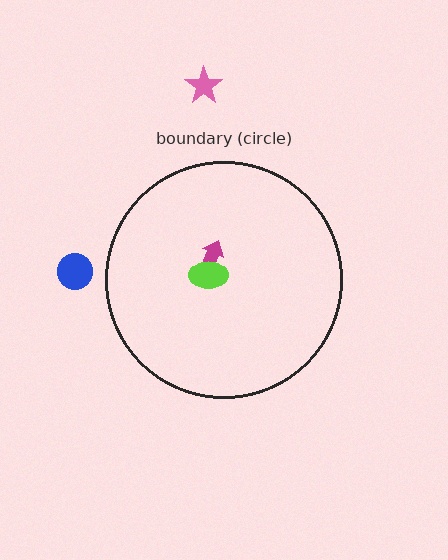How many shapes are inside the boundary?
2 inside, 2 outside.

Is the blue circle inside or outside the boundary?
Outside.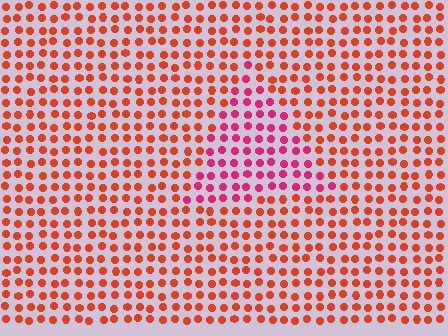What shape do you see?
I see a triangle.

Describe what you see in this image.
The image is filled with small red elements in a uniform arrangement. A triangle-shaped region is visible where the elements are tinted to a slightly different hue, forming a subtle color boundary.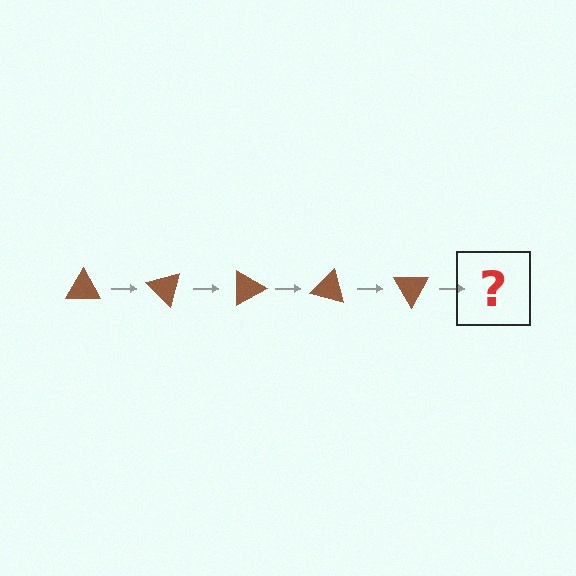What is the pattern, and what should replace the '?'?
The pattern is that the triangle rotates 45 degrees each step. The '?' should be a brown triangle rotated 225 degrees.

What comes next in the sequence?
The next element should be a brown triangle rotated 225 degrees.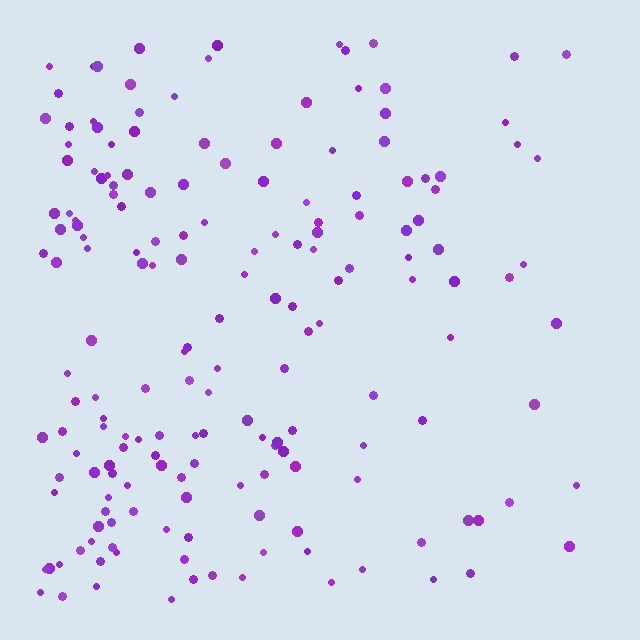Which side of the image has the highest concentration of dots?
The left.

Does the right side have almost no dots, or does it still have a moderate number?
Still a moderate number, just noticeably fewer than the left.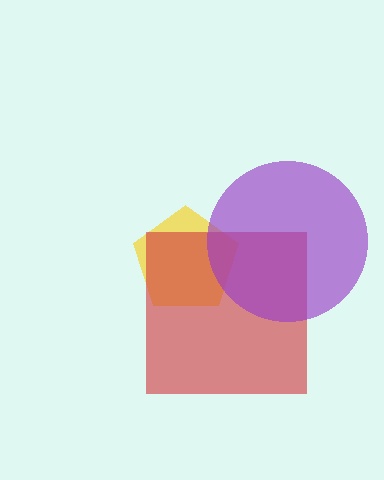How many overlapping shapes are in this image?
There are 3 overlapping shapes in the image.